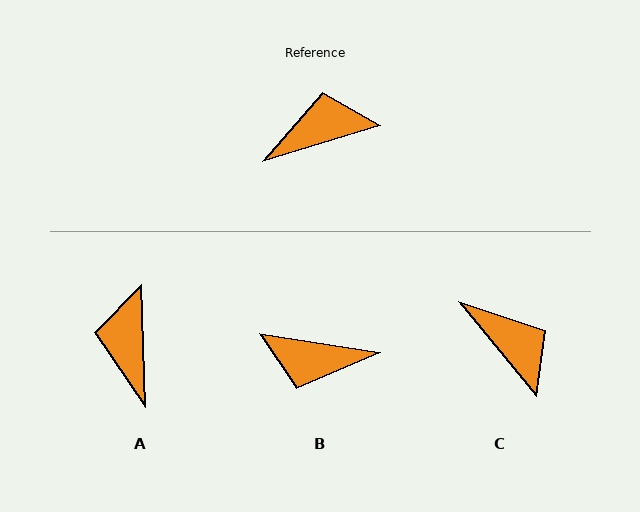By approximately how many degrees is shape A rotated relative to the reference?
Approximately 75 degrees counter-clockwise.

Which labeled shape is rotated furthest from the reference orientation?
B, about 154 degrees away.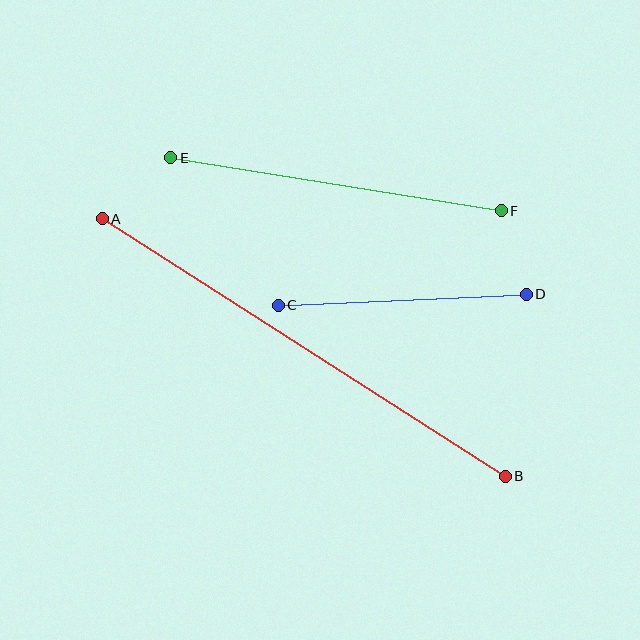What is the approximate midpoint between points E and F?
The midpoint is at approximately (336, 184) pixels.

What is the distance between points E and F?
The distance is approximately 335 pixels.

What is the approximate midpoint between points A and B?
The midpoint is at approximately (304, 347) pixels.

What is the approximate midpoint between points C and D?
The midpoint is at approximately (402, 300) pixels.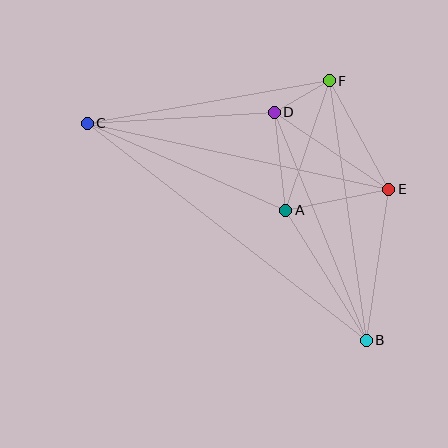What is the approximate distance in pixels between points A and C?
The distance between A and C is approximately 217 pixels.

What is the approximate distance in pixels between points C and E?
The distance between C and E is approximately 309 pixels.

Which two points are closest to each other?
Points D and F are closest to each other.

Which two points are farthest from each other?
Points B and C are farthest from each other.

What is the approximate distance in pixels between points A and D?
The distance between A and D is approximately 99 pixels.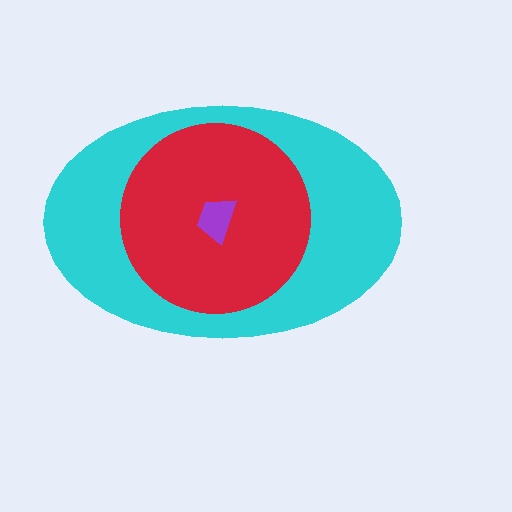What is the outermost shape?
The cyan ellipse.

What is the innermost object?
The purple trapezoid.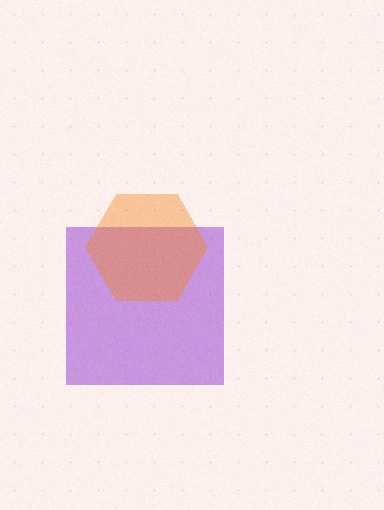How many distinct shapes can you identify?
There are 2 distinct shapes: a purple square, an orange hexagon.